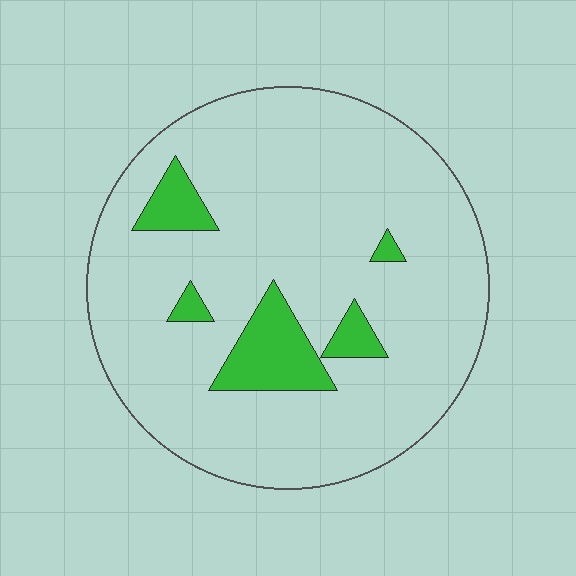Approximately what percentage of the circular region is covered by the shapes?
Approximately 10%.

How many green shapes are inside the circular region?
5.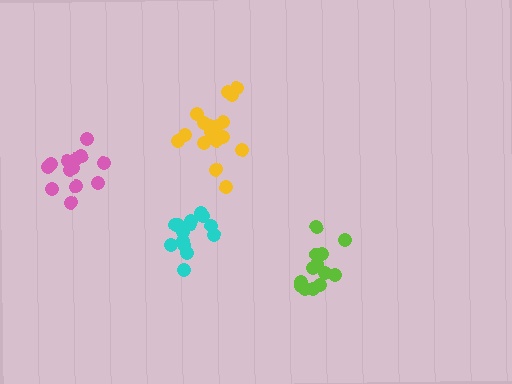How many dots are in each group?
Group 1: 17 dots, Group 2: 14 dots, Group 3: 13 dots, Group 4: 14 dots (58 total).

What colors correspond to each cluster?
The clusters are colored: yellow, pink, lime, cyan.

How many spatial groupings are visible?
There are 4 spatial groupings.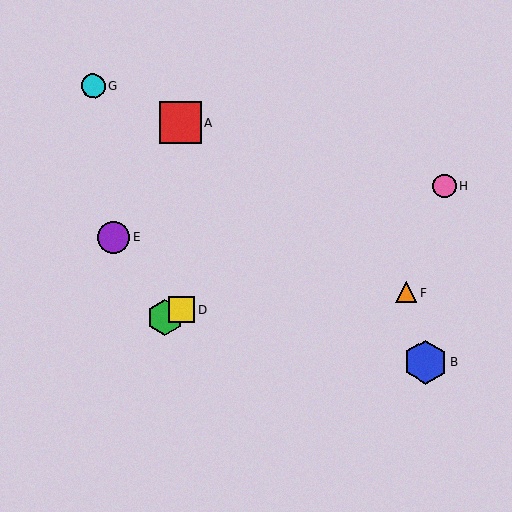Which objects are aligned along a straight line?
Objects C, D, H are aligned along a straight line.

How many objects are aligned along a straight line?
3 objects (C, D, H) are aligned along a straight line.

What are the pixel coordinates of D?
Object D is at (182, 309).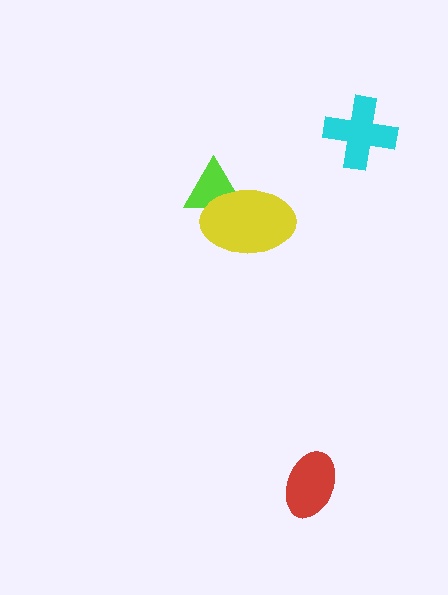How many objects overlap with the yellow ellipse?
1 object overlaps with the yellow ellipse.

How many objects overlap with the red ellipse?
0 objects overlap with the red ellipse.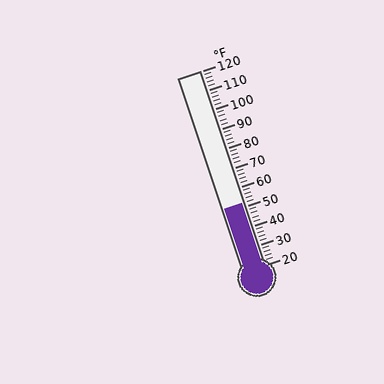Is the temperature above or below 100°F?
The temperature is below 100°F.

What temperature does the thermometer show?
The thermometer shows approximately 52°F.